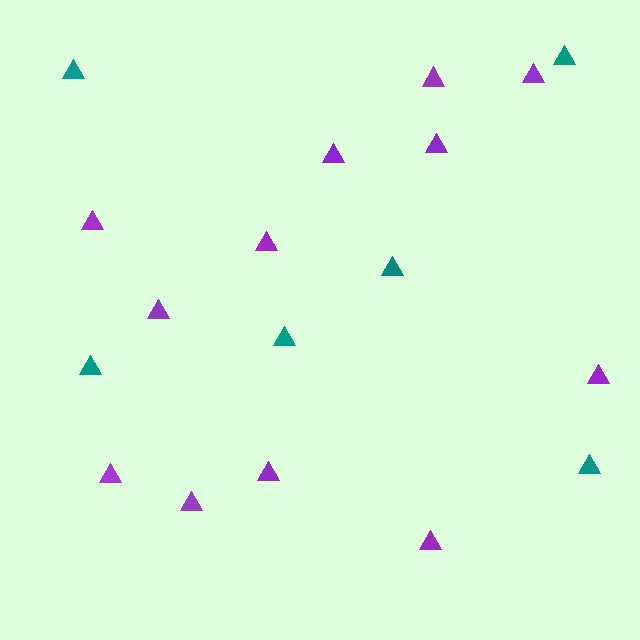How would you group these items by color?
There are 2 groups: one group of purple triangles (12) and one group of teal triangles (6).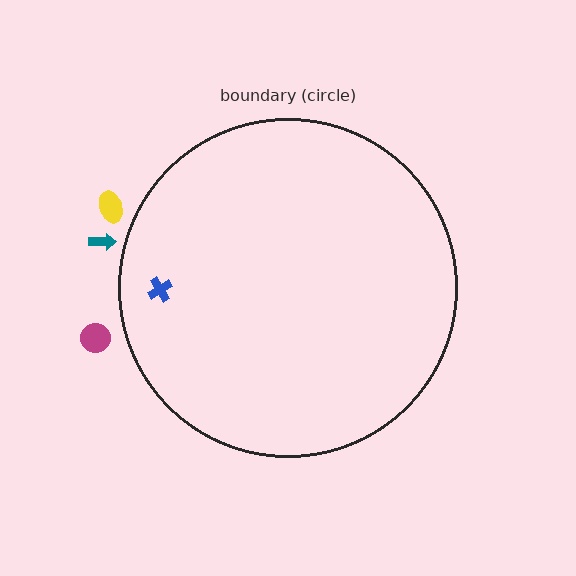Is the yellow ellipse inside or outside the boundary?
Outside.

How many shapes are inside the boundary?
1 inside, 3 outside.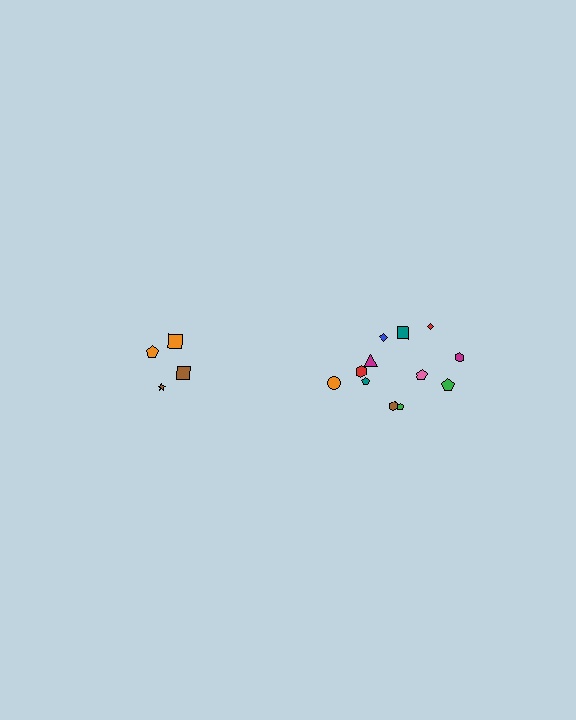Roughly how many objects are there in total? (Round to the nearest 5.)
Roughly 15 objects in total.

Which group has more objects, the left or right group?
The right group.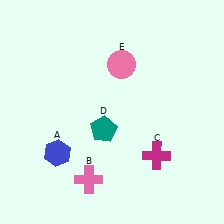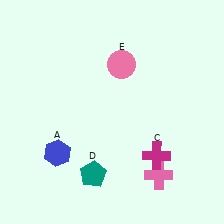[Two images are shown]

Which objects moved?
The objects that moved are: the pink cross (B), the teal pentagon (D).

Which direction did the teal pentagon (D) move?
The teal pentagon (D) moved down.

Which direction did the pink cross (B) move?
The pink cross (B) moved right.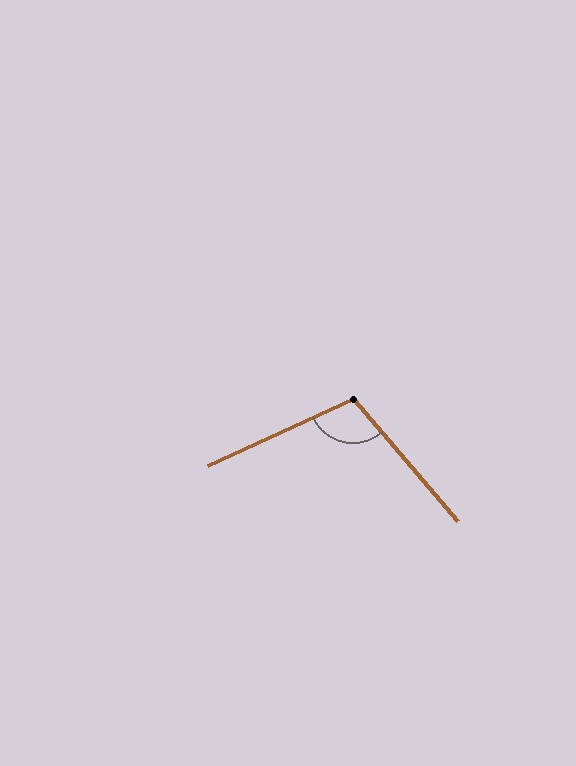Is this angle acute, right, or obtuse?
It is obtuse.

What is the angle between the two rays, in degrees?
Approximately 106 degrees.